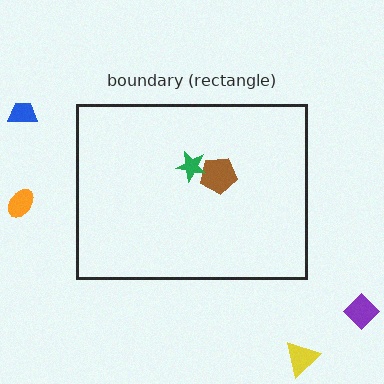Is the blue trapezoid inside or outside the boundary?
Outside.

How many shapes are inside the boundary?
2 inside, 4 outside.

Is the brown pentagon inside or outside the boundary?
Inside.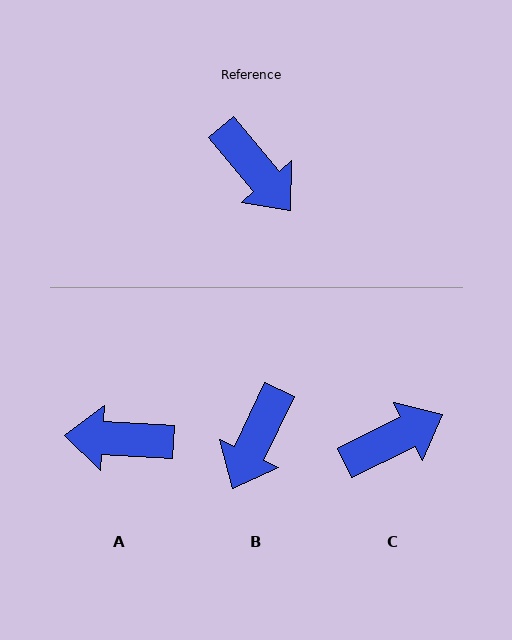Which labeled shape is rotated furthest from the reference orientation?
A, about 133 degrees away.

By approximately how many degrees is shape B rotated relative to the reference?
Approximately 65 degrees clockwise.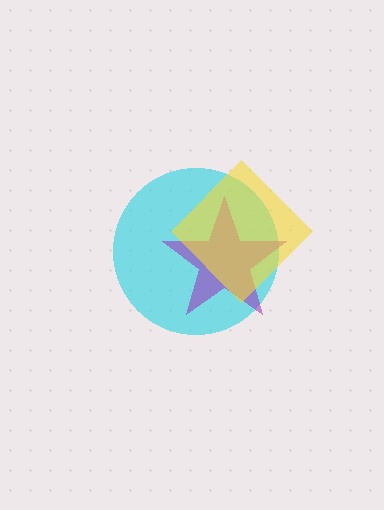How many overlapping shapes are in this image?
There are 3 overlapping shapes in the image.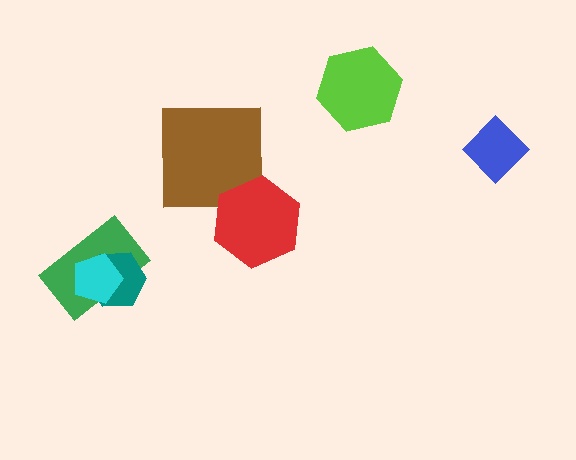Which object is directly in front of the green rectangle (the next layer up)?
The teal hexagon is directly in front of the green rectangle.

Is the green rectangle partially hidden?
Yes, it is partially covered by another shape.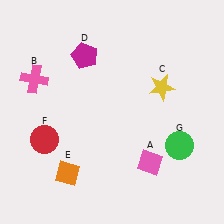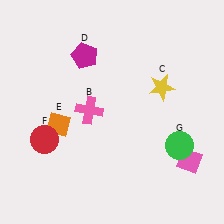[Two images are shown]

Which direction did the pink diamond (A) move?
The pink diamond (A) moved right.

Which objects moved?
The objects that moved are: the pink diamond (A), the pink cross (B), the orange diamond (E).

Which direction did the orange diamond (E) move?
The orange diamond (E) moved up.